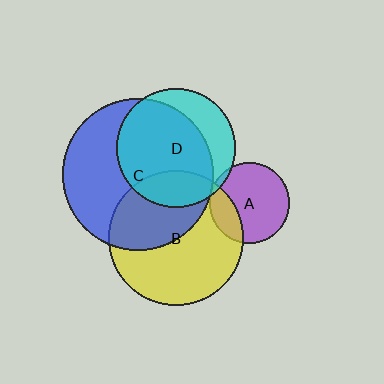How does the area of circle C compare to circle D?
Approximately 1.6 times.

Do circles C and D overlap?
Yes.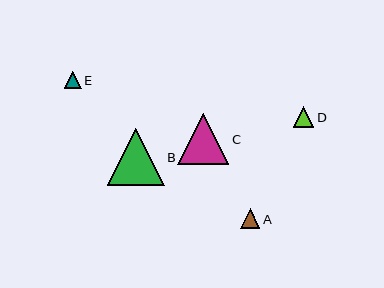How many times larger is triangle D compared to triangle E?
Triangle D is approximately 1.2 times the size of triangle E.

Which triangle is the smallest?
Triangle E is the smallest with a size of approximately 17 pixels.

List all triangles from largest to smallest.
From largest to smallest: B, C, D, A, E.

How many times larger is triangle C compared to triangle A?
Triangle C is approximately 2.6 times the size of triangle A.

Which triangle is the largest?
Triangle B is the largest with a size of approximately 57 pixels.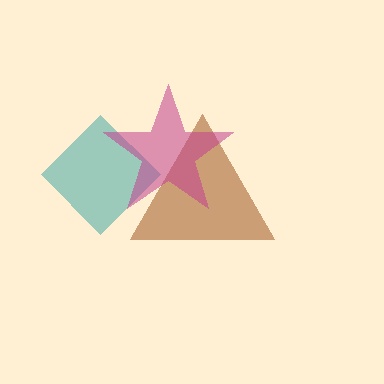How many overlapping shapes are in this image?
There are 3 overlapping shapes in the image.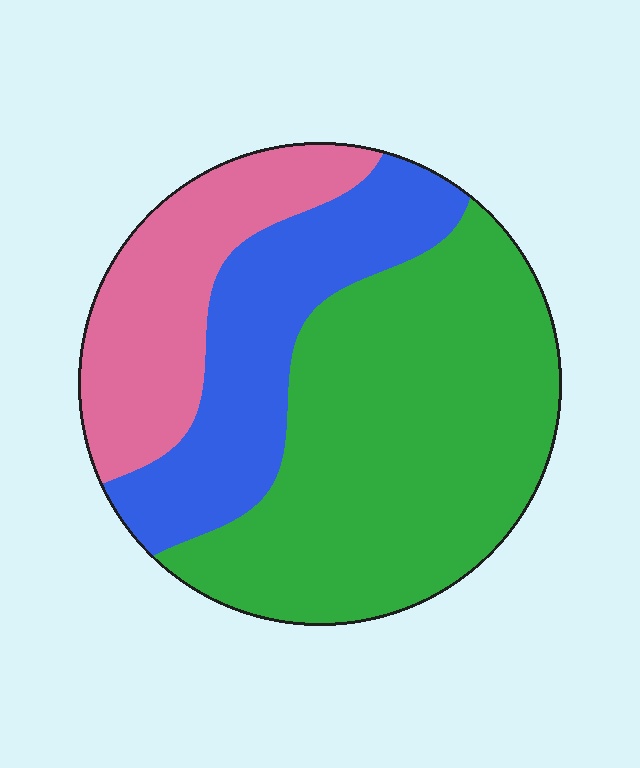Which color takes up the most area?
Green, at roughly 55%.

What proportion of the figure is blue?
Blue covers about 25% of the figure.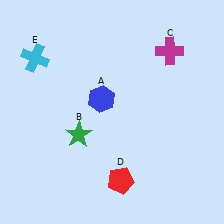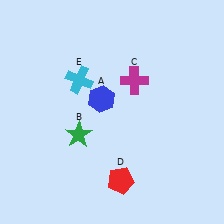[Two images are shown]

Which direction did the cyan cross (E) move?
The cyan cross (E) moved right.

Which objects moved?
The objects that moved are: the magenta cross (C), the cyan cross (E).